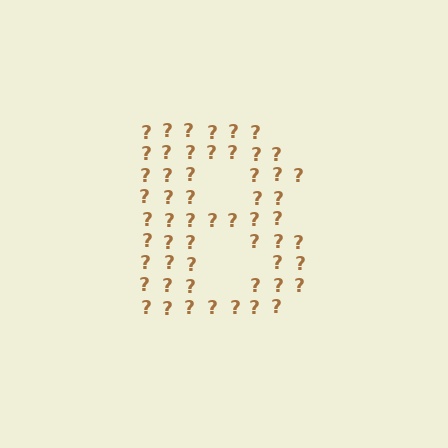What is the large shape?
The large shape is the letter B.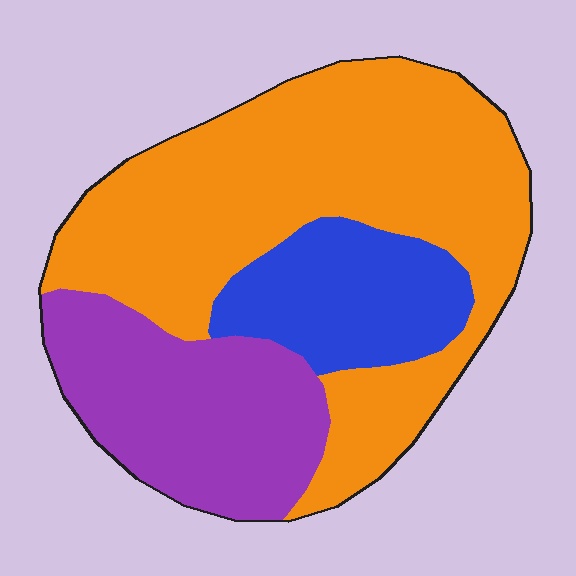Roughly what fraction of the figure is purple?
Purple covers roughly 25% of the figure.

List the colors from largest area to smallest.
From largest to smallest: orange, purple, blue.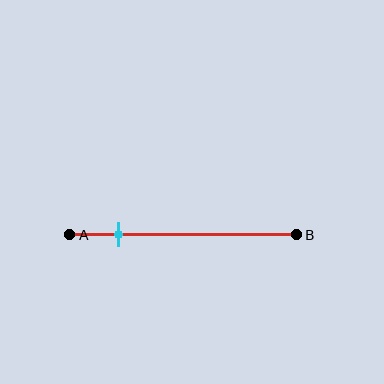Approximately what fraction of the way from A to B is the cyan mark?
The cyan mark is approximately 20% of the way from A to B.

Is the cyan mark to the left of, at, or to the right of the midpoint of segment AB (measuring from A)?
The cyan mark is to the left of the midpoint of segment AB.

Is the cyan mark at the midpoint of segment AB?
No, the mark is at about 20% from A, not at the 50% midpoint.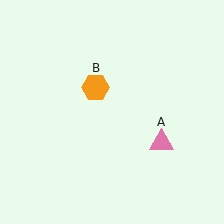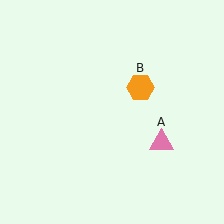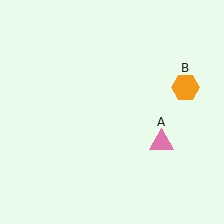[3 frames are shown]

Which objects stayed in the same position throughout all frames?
Pink triangle (object A) remained stationary.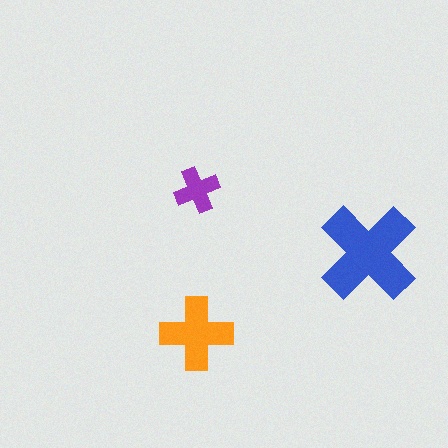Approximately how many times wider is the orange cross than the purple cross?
About 1.5 times wider.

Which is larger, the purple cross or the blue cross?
The blue one.